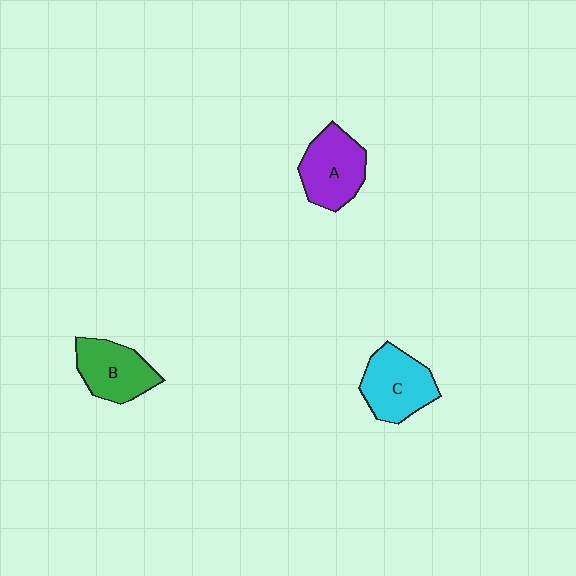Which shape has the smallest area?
Shape B (green).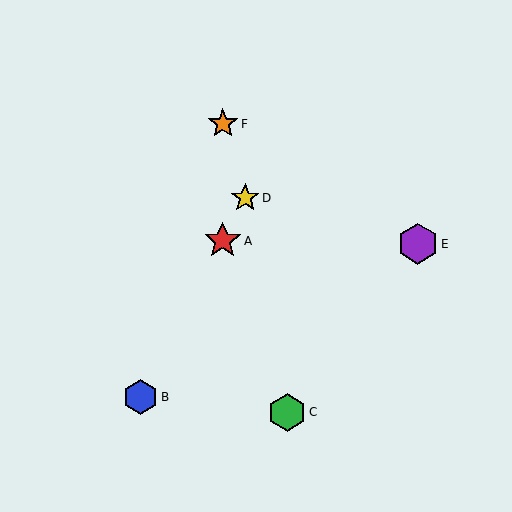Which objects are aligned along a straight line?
Objects A, B, D are aligned along a straight line.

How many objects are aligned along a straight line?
3 objects (A, B, D) are aligned along a straight line.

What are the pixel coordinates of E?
Object E is at (418, 244).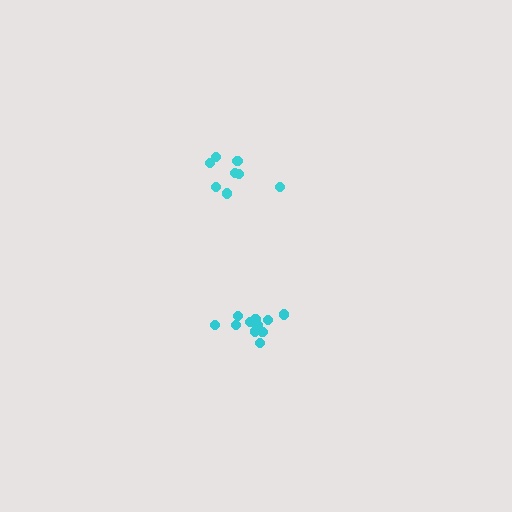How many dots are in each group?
Group 1: 12 dots, Group 2: 8 dots (20 total).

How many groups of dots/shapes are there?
There are 2 groups.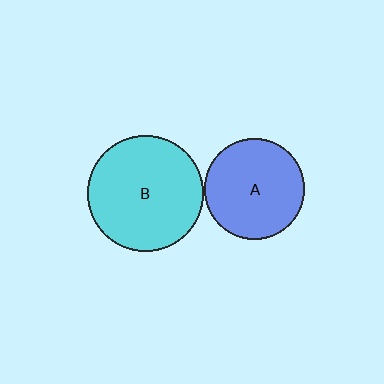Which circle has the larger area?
Circle B (cyan).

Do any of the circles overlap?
No, none of the circles overlap.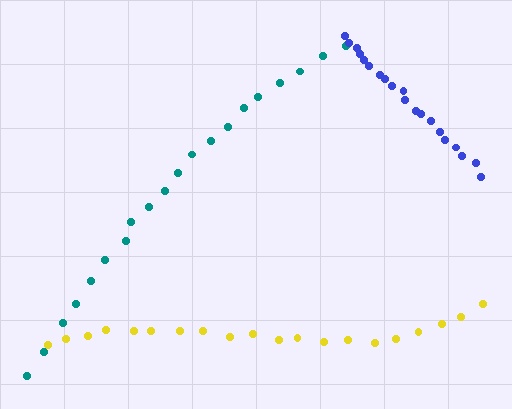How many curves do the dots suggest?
There are 3 distinct paths.